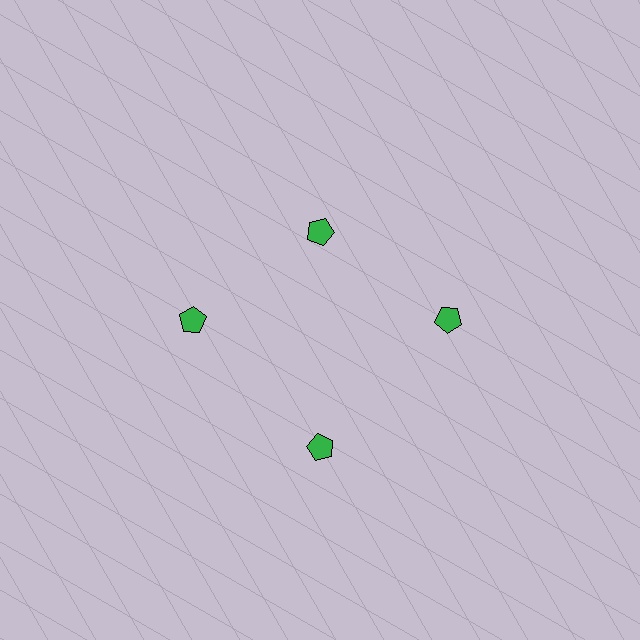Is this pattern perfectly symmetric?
No. The 4 green pentagons are arranged in a ring, but one element near the 12 o'clock position is pulled inward toward the center, breaking the 4-fold rotational symmetry.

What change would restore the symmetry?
The symmetry would be restored by moving it outward, back onto the ring so that all 4 pentagons sit at equal angles and equal distance from the center.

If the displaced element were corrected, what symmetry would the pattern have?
It would have 4-fold rotational symmetry — the pattern would map onto itself every 90 degrees.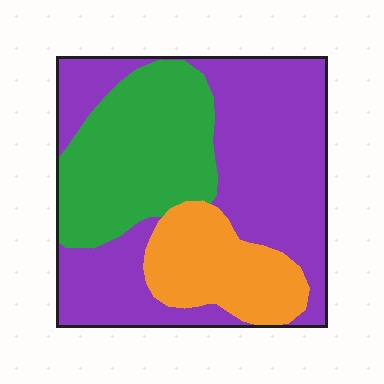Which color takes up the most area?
Purple, at roughly 50%.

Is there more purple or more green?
Purple.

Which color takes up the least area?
Orange, at roughly 20%.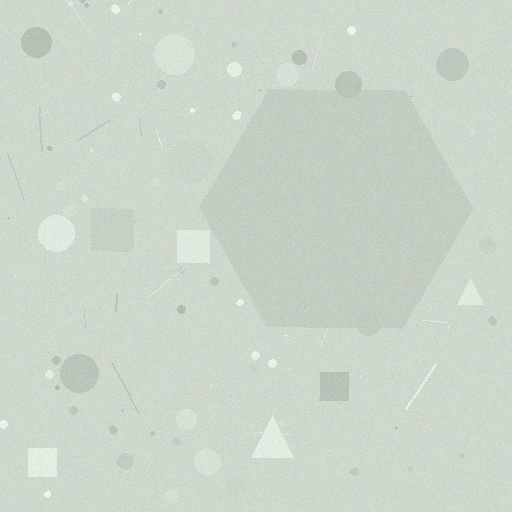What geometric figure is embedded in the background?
A hexagon is embedded in the background.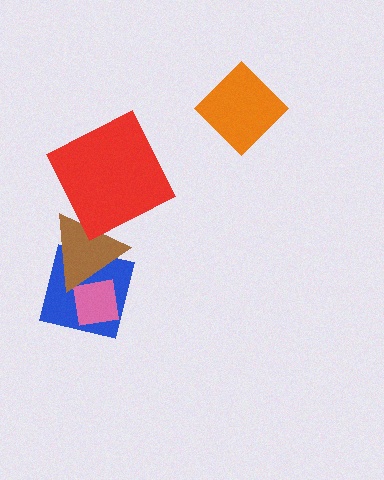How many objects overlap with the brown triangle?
3 objects overlap with the brown triangle.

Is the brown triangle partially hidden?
Yes, it is partially covered by another shape.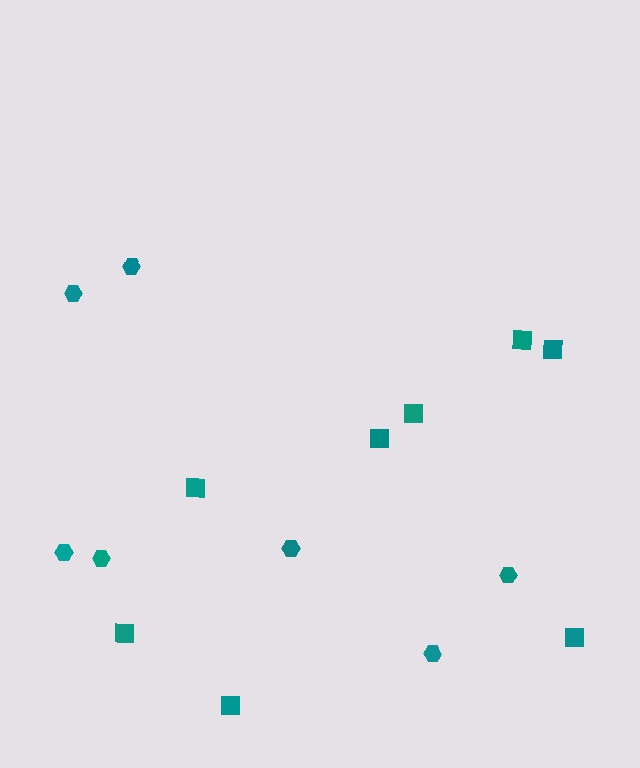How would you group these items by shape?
There are 2 groups: one group of hexagons (7) and one group of squares (8).